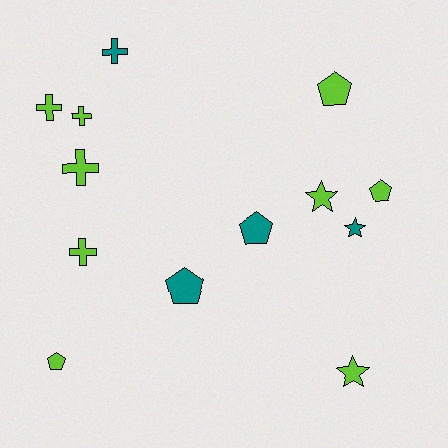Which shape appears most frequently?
Pentagon, with 5 objects.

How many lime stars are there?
There are 2 lime stars.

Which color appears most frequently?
Lime, with 9 objects.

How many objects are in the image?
There are 13 objects.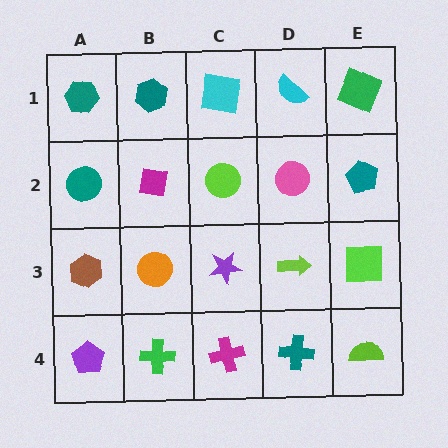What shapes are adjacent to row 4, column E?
A lime square (row 3, column E), a teal cross (row 4, column D).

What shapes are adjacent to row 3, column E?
A teal pentagon (row 2, column E), a lime semicircle (row 4, column E), a lime arrow (row 3, column D).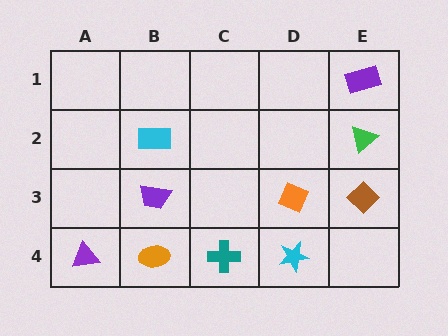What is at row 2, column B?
A cyan rectangle.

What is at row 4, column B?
An orange ellipse.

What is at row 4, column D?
A cyan star.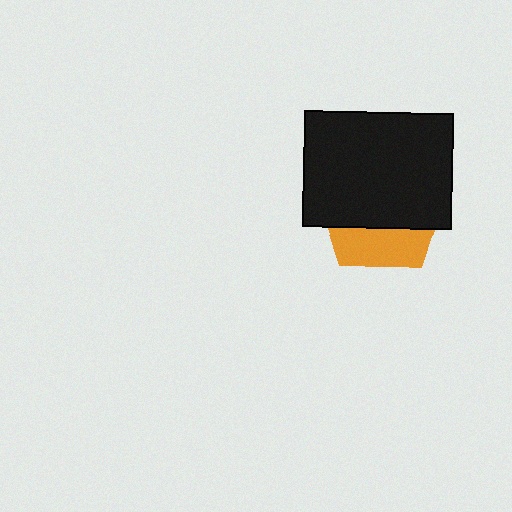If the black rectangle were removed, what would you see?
You would see the complete orange pentagon.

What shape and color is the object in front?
The object in front is a black rectangle.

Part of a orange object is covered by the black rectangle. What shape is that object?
It is a pentagon.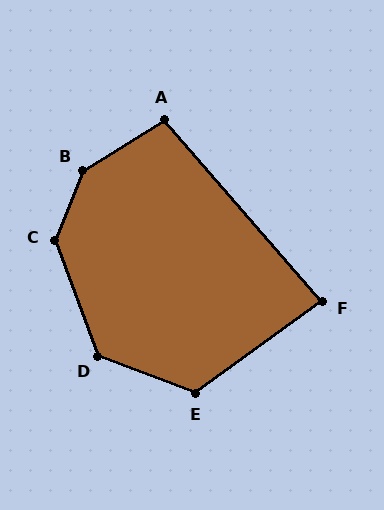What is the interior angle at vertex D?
Approximately 131 degrees (obtuse).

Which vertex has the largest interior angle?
B, at approximately 144 degrees.